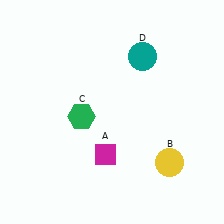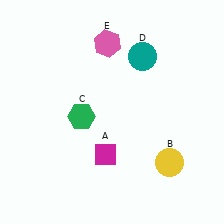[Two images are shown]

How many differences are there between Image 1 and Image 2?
There is 1 difference between the two images.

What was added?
A pink hexagon (E) was added in Image 2.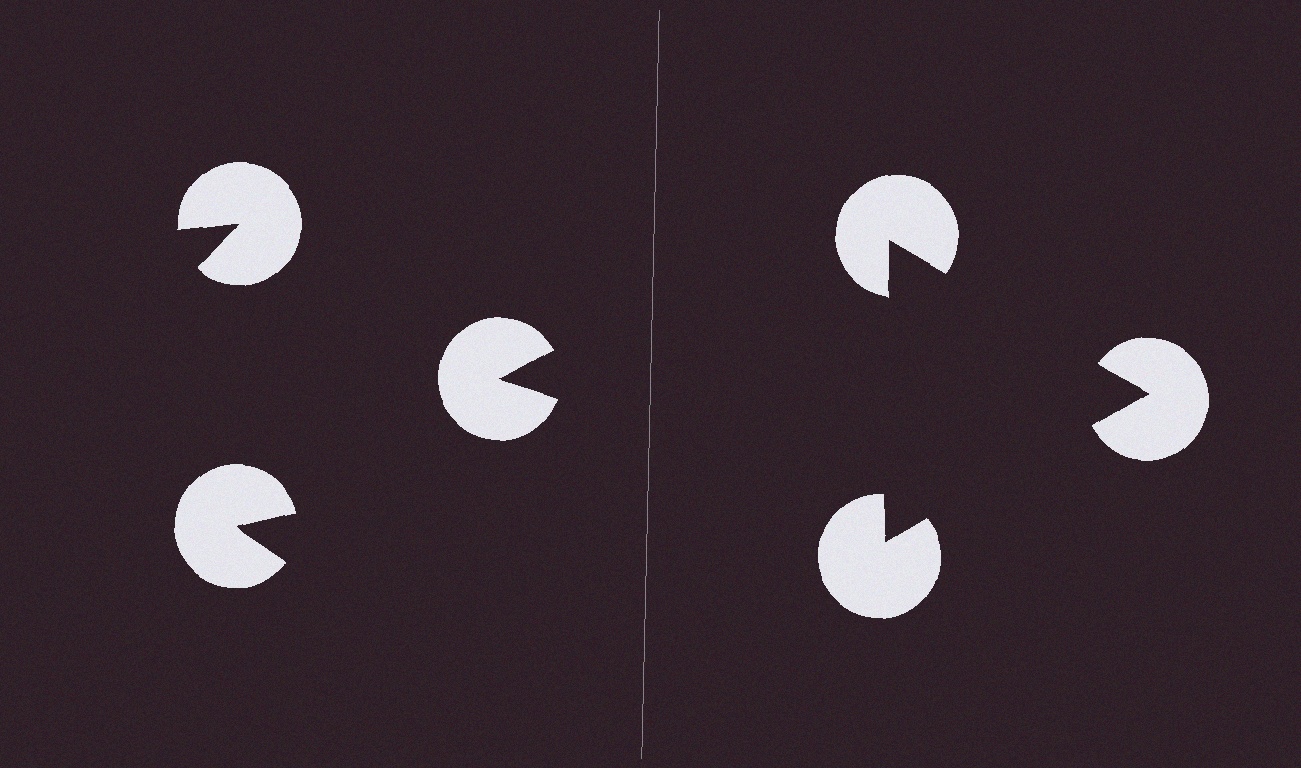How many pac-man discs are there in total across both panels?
6 — 3 on each side.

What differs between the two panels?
The pac-man discs are positioned identically on both sides; only the wedge orientations differ. On the right they align to a triangle; on the left they are misaligned.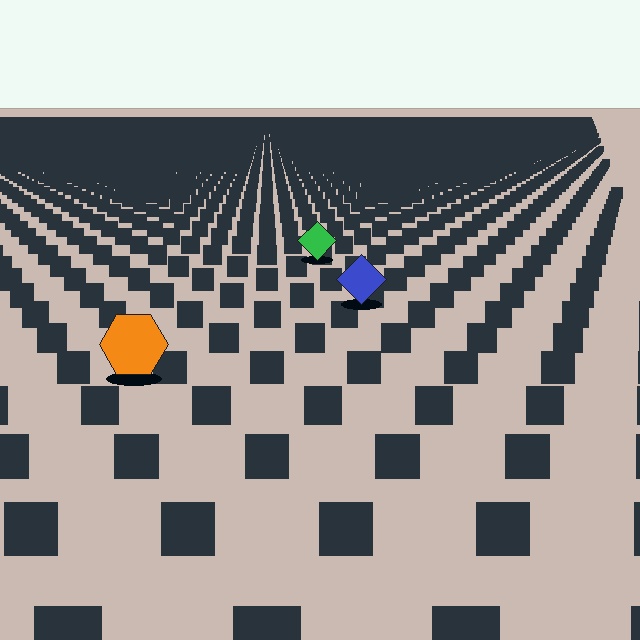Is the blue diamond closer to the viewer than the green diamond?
Yes. The blue diamond is closer — you can tell from the texture gradient: the ground texture is coarser near it.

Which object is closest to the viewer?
The orange hexagon is closest. The texture marks near it are larger and more spread out.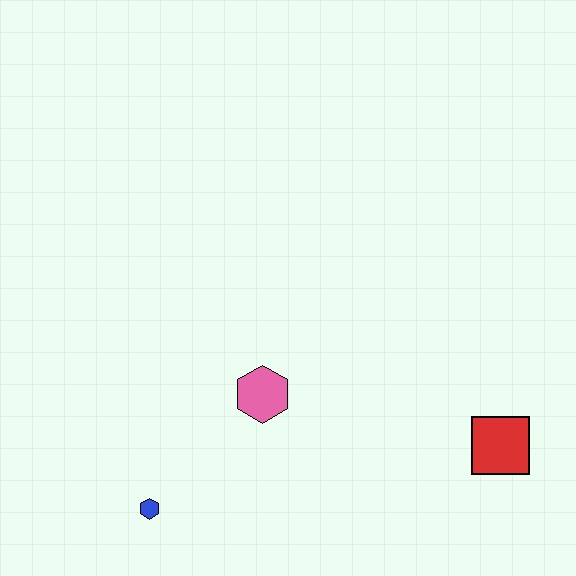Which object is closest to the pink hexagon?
The blue hexagon is closest to the pink hexagon.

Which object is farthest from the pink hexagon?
The red square is farthest from the pink hexagon.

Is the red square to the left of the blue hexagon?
No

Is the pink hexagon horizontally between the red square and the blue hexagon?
Yes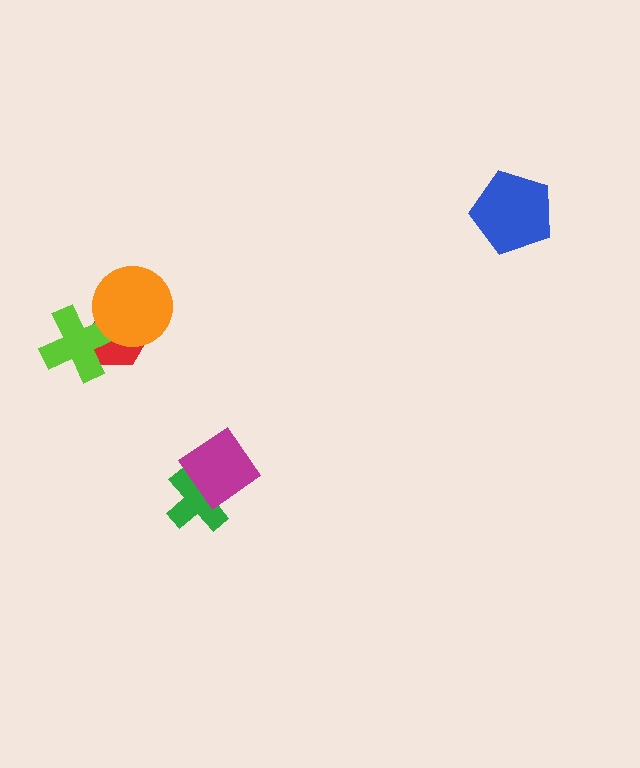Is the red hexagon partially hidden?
Yes, it is partially covered by another shape.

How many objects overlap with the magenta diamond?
1 object overlaps with the magenta diamond.